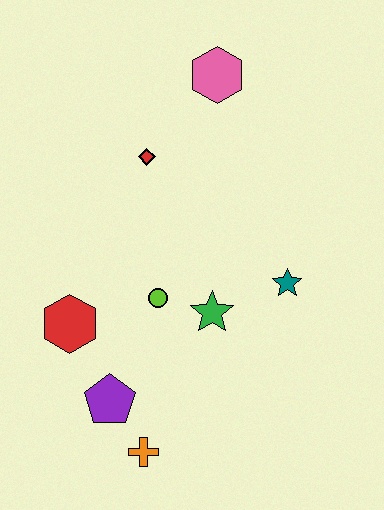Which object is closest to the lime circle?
The green star is closest to the lime circle.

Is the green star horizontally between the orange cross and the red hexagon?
No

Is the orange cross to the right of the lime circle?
No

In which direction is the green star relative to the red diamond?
The green star is below the red diamond.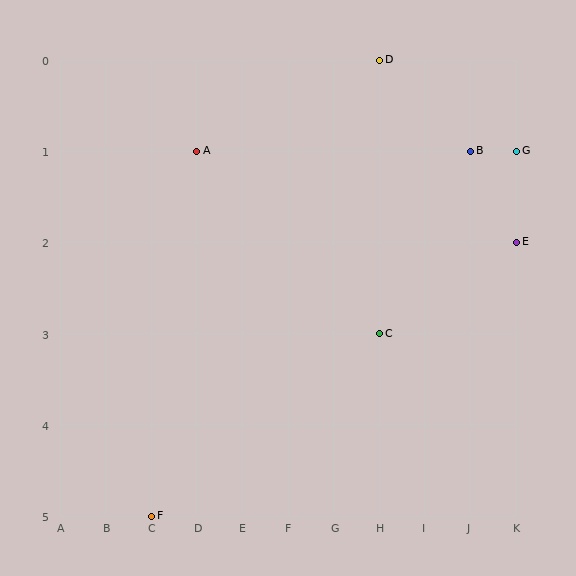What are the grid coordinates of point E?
Point E is at grid coordinates (K, 2).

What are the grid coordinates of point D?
Point D is at grid coordinates (H, 0).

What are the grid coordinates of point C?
Point C is at grid coordinates (H, 3).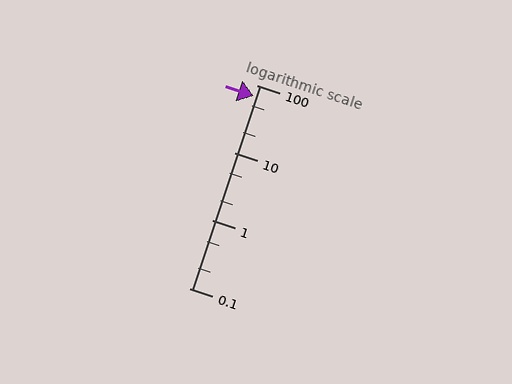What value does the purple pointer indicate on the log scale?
The pointer indicates approximately 70.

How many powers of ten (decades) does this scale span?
The scale spans 3 decades, from 0.1 to 100.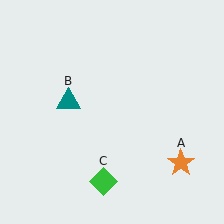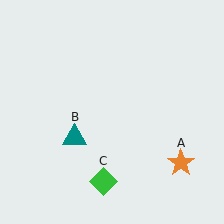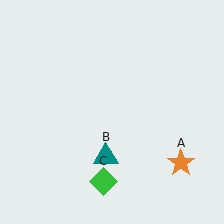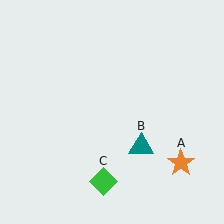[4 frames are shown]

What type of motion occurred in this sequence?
The teal triangle (object B) rotated counterclockwise around the center of the scene.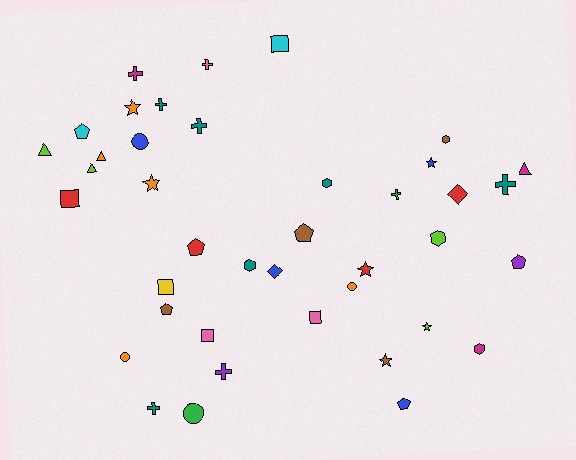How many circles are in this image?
There are 4 circles.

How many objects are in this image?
There are 40 objects.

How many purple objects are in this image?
There are 2 purple objects.